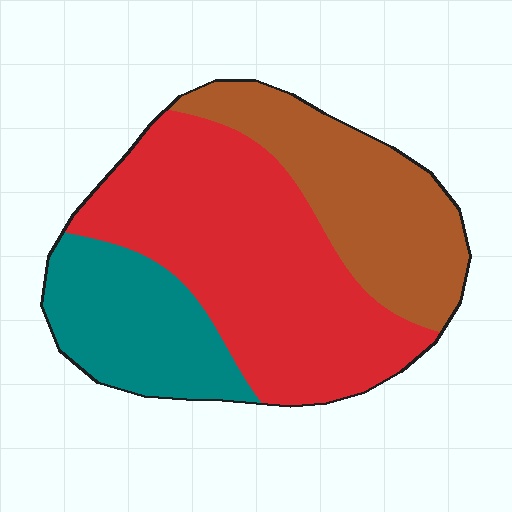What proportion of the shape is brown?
Brown takes up between a quarter and a half of the shape.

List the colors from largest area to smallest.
From largest to smallest: red, brown, teal.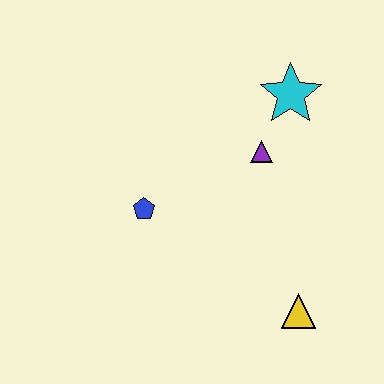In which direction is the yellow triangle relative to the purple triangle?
The yellow triangle is below the purple triangle.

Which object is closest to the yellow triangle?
The purple triangle is closest to the yellow triangle.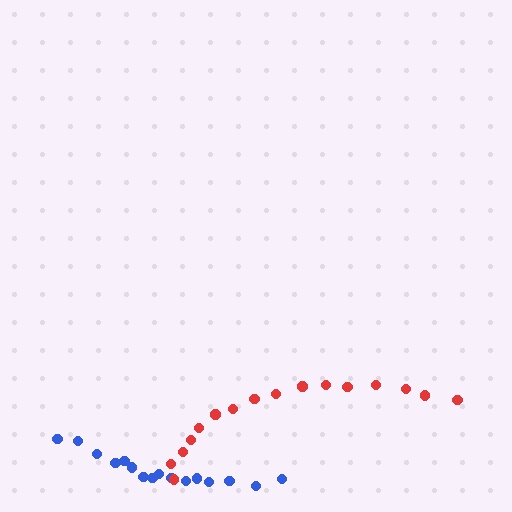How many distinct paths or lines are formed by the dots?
There are 2 distinct paths.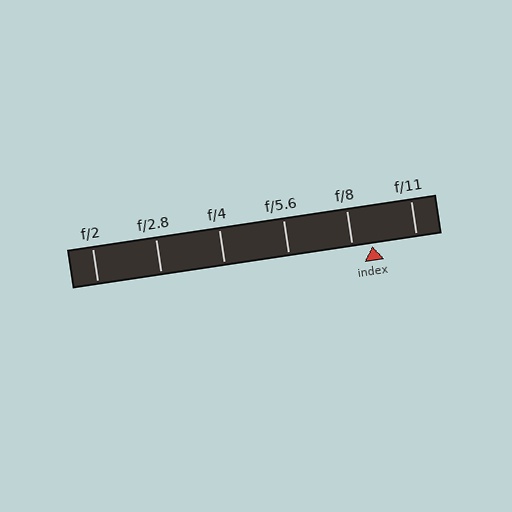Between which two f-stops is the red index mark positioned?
The index mark is between f/8 and f/11.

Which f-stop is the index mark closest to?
The index mark is closest to f/8.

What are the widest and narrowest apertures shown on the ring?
The widest aperture shown is f/2 and the narrowest is f/11.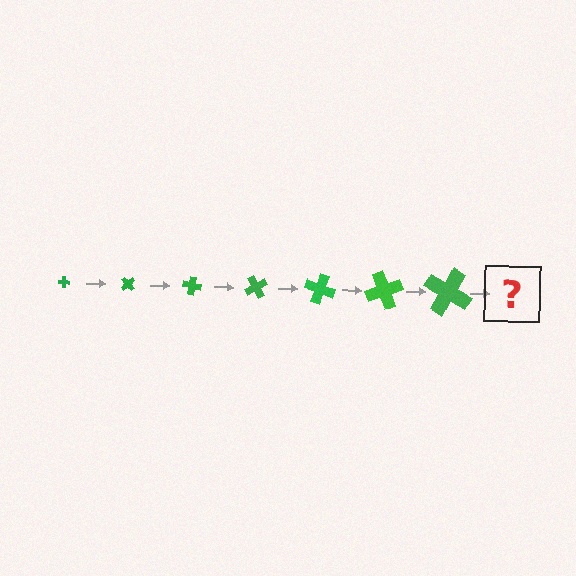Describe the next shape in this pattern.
It should be a cross, larger than the previous one and rotated 350 degrees from the start.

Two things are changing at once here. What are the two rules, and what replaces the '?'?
The two rules are that the cross grows larger each step and it rotates 50 degrees each step. The '?' should be a cross, larger than the previous one and rotated 350 degrees from the start.